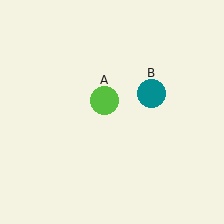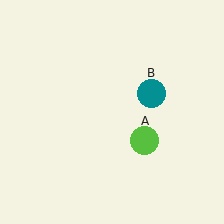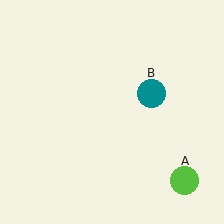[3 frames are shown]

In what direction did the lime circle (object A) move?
The lime circle (object A) moved down and to the right.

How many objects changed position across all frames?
1 object changed position: lime circle (object A).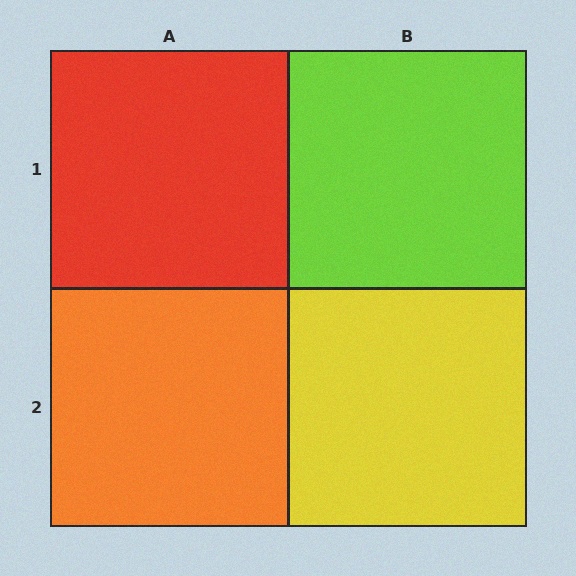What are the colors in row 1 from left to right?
Red, lime.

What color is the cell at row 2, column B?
Yellow.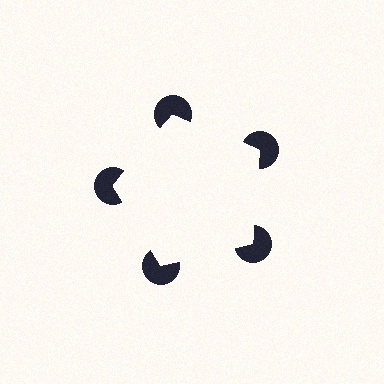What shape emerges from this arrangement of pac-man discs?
An illusory pentagon — its edges are inferred from the aligned wedge cuts in the pac-man discs, not physically drawn.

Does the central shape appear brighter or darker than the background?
It typically appears slightly brighter than the background, even though no actual brightness change is drawn.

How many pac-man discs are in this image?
There are 5 — one at each vertex of the illusory pentagon.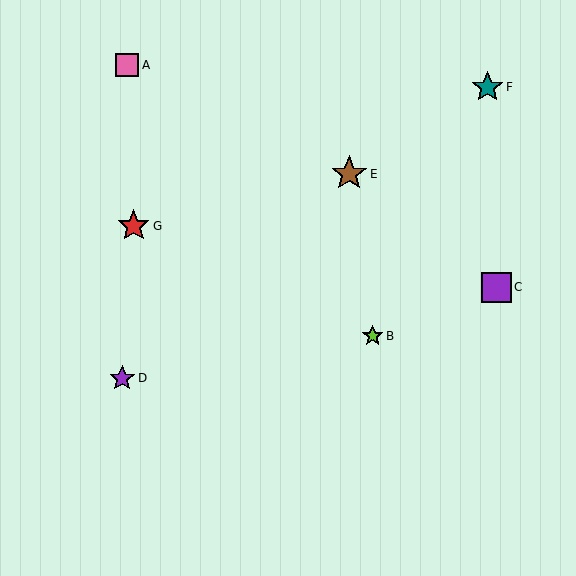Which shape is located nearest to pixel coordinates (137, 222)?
The red star (labeled G) at (134, 226) is nearest to that location.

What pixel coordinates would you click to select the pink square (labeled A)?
Click at (127, 65) to select the pink square A.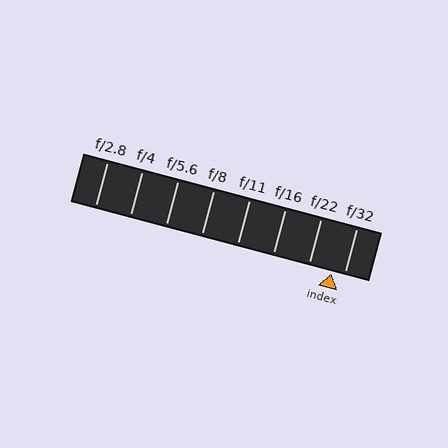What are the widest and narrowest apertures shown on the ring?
The widest aperture shown is f/2.8 and the narrowest is f/32.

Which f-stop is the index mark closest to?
The index mark is closest to f/32.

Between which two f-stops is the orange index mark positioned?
The index mark is between f/22 and f/32.